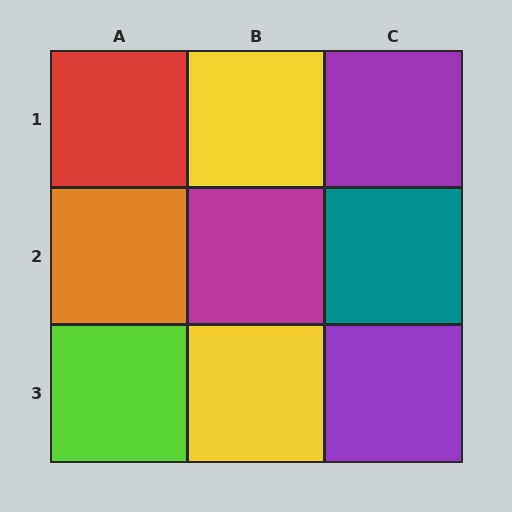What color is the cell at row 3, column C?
Purple.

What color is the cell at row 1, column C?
Purple.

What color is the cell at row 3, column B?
Yellow.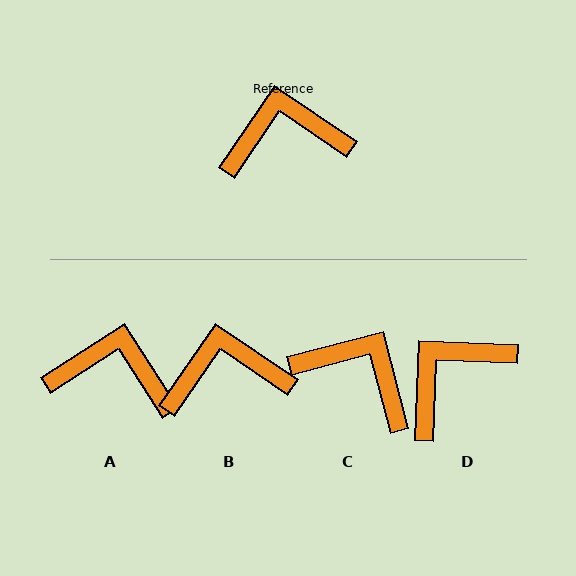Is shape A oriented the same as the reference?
No, it is off by about 23 degrees.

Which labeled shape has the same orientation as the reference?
B.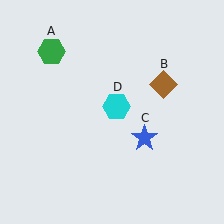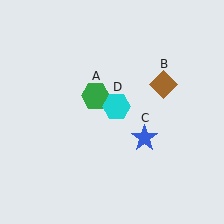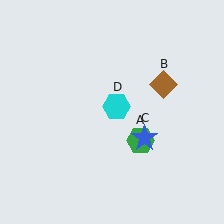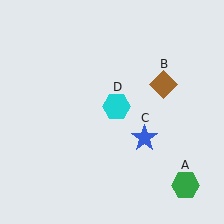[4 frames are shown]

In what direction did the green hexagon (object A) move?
The green hexagon (object A) moved down and to the right.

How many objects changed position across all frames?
1 object changed position: green hexagon (object A).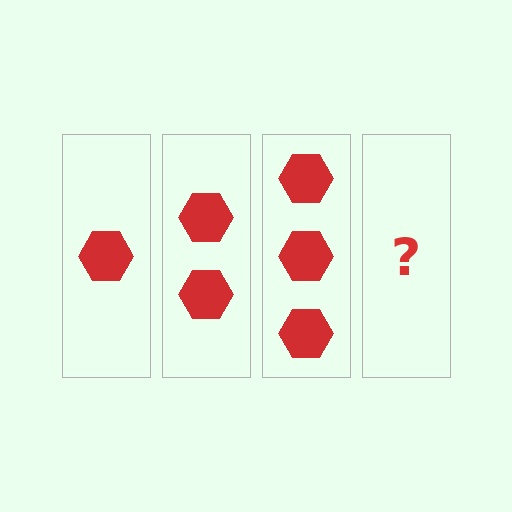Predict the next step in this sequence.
The next step is 4 hexagons.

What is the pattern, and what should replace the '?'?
The pattern is that each step adds one more hexagon. The '?' should be 4 hexagons.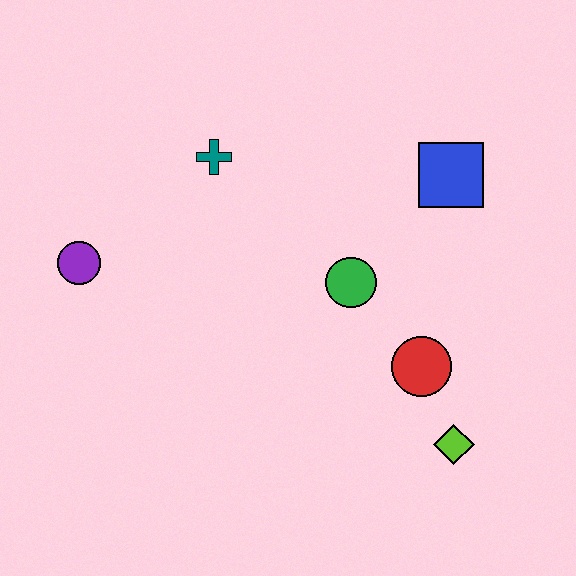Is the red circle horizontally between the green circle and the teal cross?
No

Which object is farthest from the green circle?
The purple circle is farthest from the green circle.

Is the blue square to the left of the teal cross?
No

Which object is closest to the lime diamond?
The red circle is closest to the lime diamond.